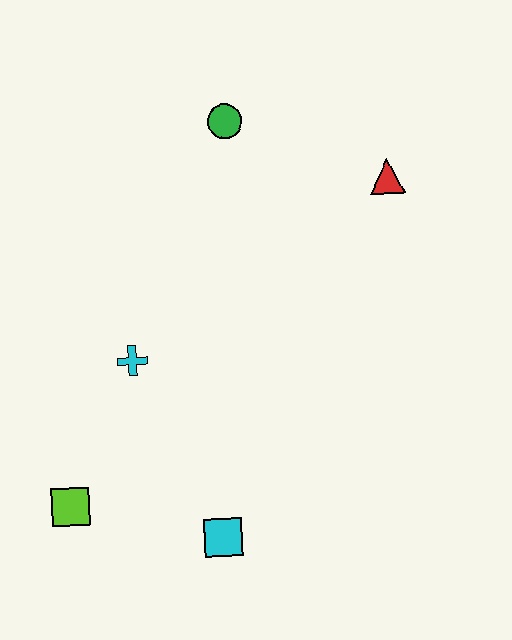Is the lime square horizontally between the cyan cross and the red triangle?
No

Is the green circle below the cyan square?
No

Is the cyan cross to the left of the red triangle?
Yes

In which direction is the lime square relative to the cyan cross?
The lime square is below the cyan cross.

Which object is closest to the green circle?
The red triangle is closest to the green circle.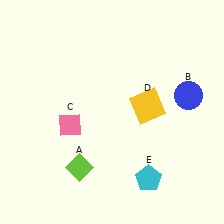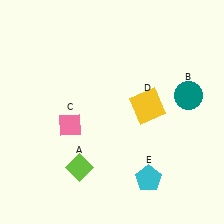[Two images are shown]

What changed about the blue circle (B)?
In Image 1, B is blue. In Image 2, it changed to teal.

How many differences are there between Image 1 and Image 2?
There is 1 difference between the two images.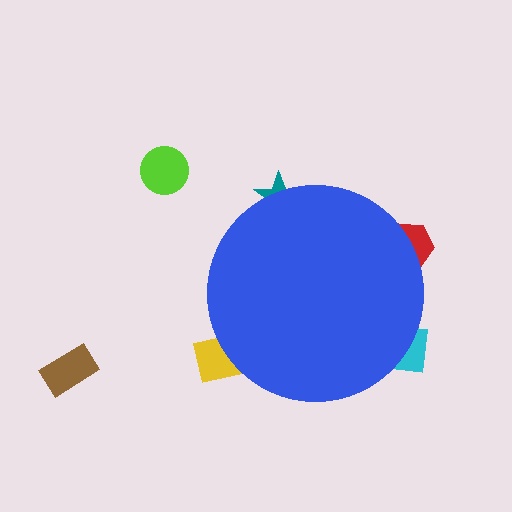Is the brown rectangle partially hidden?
No, the brown rectangle is fully visible.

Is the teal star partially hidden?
Yes, the teal star is partially hidden behind the blue circle.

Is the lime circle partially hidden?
No, the lime circle is fully visible.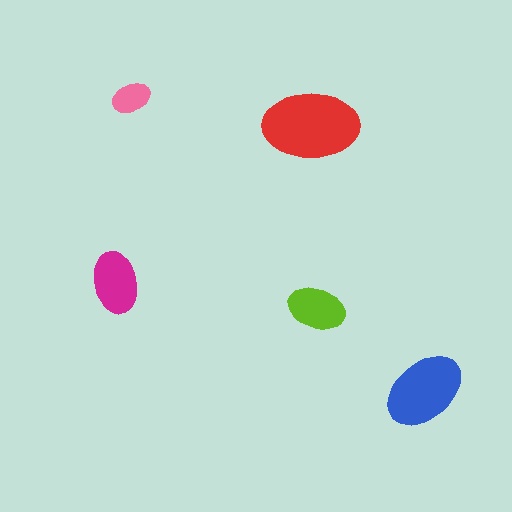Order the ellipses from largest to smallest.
the red one, the blue one, the magenta one, the lime one, the pink one.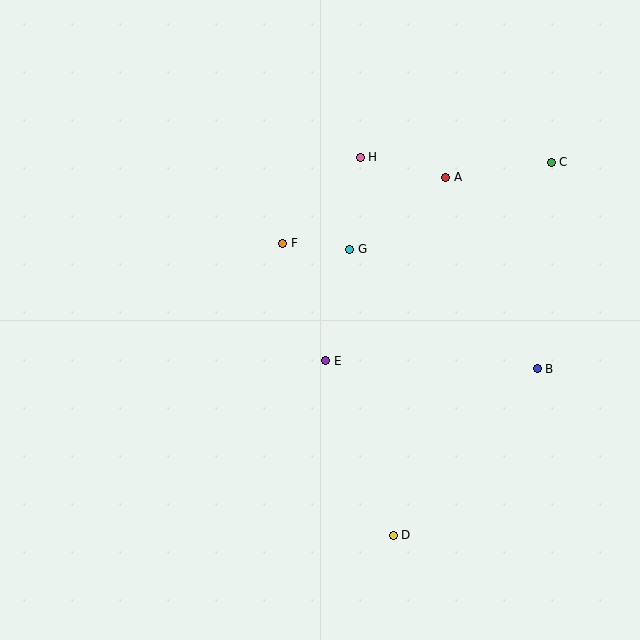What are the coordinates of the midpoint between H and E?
The midpoint between H and E is at (343, 259).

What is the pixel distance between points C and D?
The distance between C and D is 405 pixels.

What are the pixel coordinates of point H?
Point H is at (360, 157).